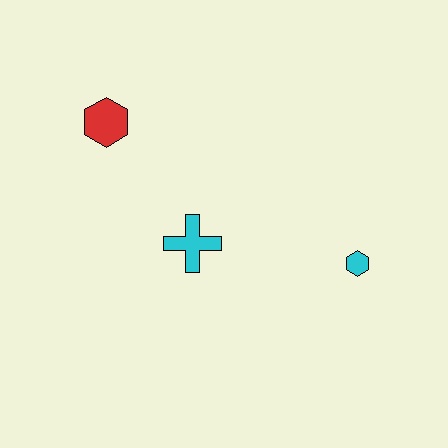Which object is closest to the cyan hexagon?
The cyan cross is closest to the cyan hexagon.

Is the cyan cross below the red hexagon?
Yes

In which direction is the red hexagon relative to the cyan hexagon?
The red hexagon is to the left of the cyan hexagon.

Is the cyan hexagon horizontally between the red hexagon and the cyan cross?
No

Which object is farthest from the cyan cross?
The cyan hexagon is farthest from the cyan cross.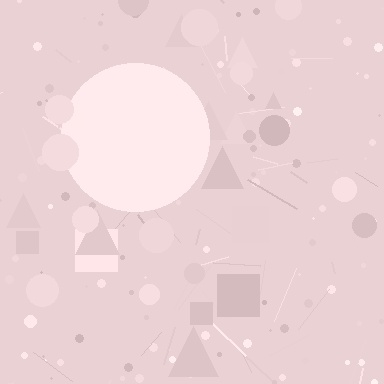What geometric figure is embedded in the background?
A circle is embedded in the background.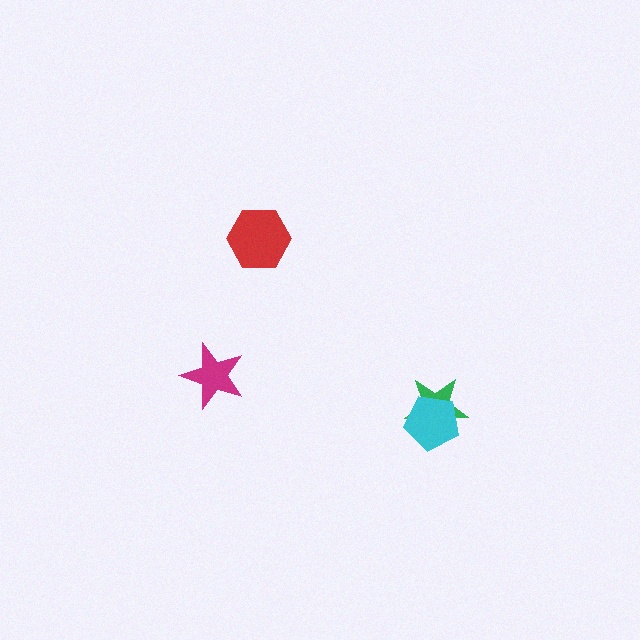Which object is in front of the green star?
The cyan pentagon is in front of the green star.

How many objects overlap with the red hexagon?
0 objects overlap with the red hexagon.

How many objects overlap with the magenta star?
0 objects overlap with the magenta star.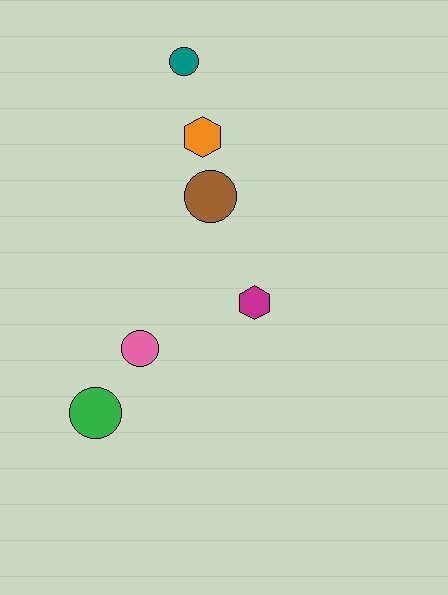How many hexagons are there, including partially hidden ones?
There are 2 hexagons.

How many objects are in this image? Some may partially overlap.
There are 6 objects.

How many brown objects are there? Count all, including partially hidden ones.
There is 1 brown object.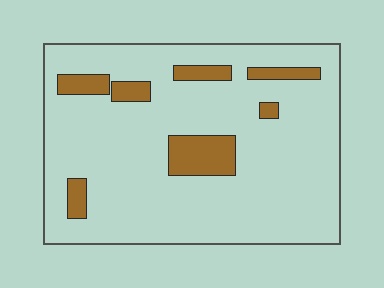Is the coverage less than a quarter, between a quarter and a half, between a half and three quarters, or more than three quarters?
Less than a quarter.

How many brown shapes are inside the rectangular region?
7.